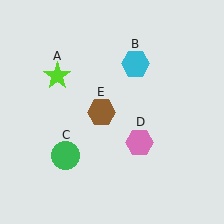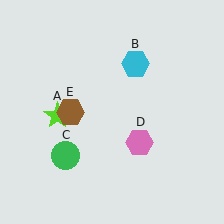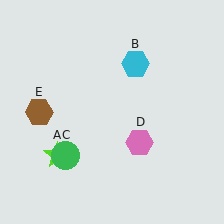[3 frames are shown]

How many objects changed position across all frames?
2 objects changed position: lime star (object A), brown hexagon (object E).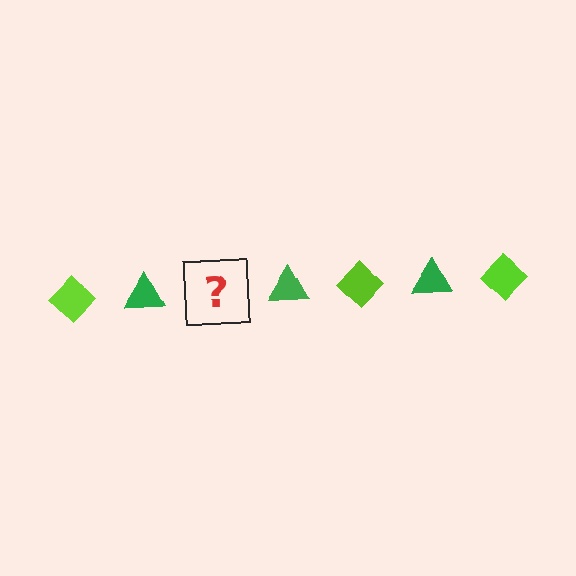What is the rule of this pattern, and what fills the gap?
The rule is that the pattern alternates between lime diamond and green triangle. The gap should be filled with a lime diamond.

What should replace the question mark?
The question mark should be replaced with a lime diamond.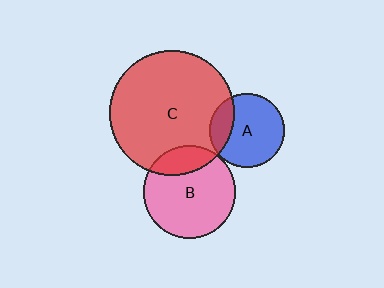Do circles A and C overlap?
Yes.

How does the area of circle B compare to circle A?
Approximately 1.5 times.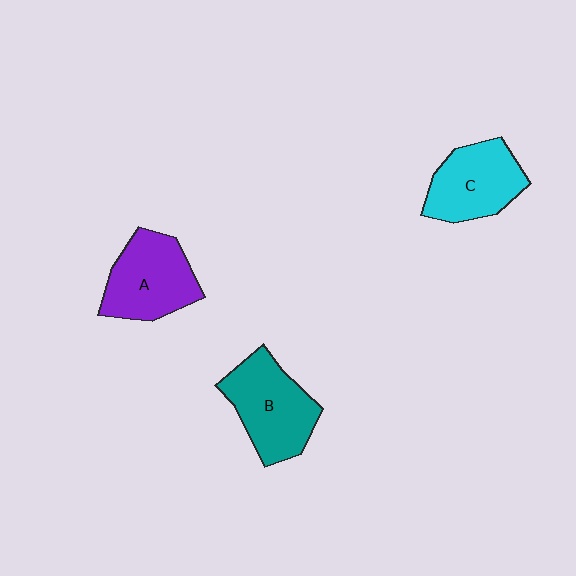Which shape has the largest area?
Shape B (teal).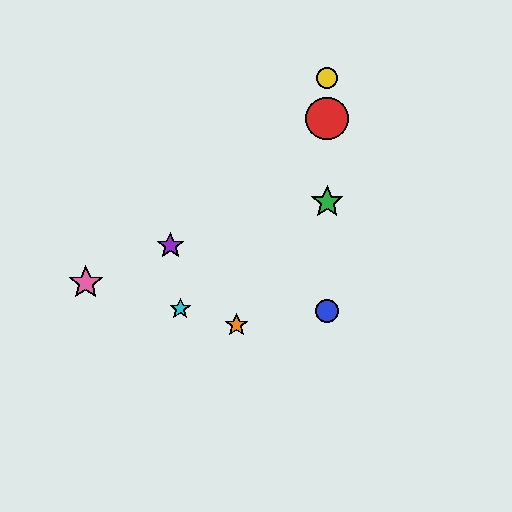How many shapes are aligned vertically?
4 shapes (the red circle, the blue circle, the green star, the yellow circle) are aligned vertically.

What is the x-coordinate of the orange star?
The orange star is at x≈236.